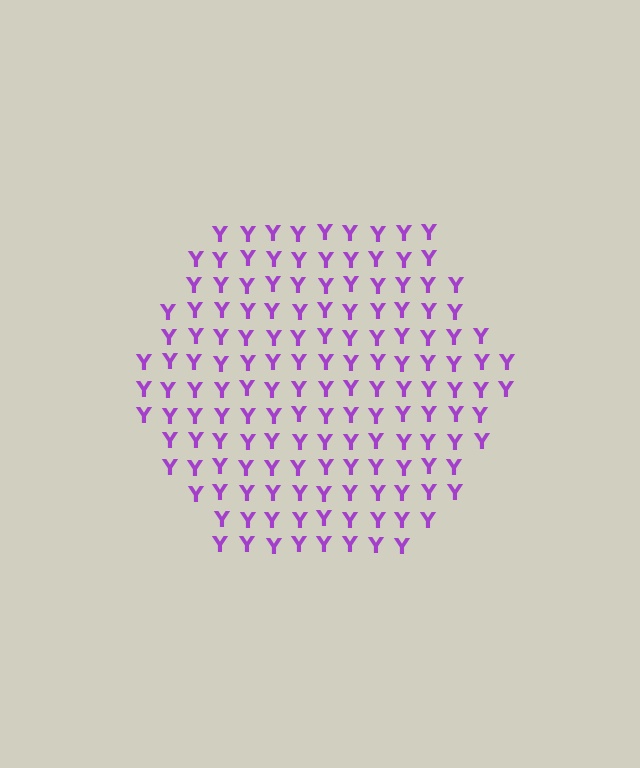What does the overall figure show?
The overall figure shows a hexagon.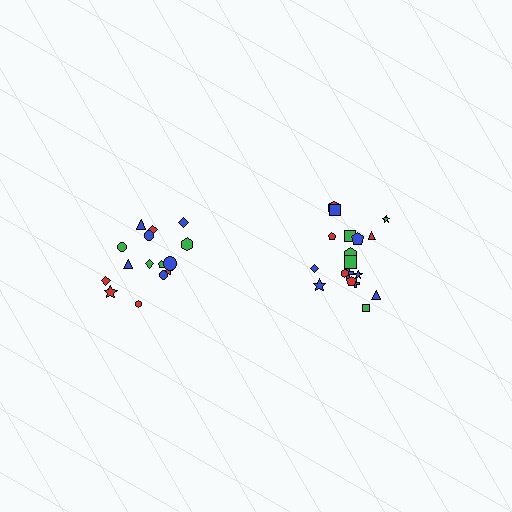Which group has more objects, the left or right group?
The right group.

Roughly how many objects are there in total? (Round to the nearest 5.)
Roughly 35 objects in total.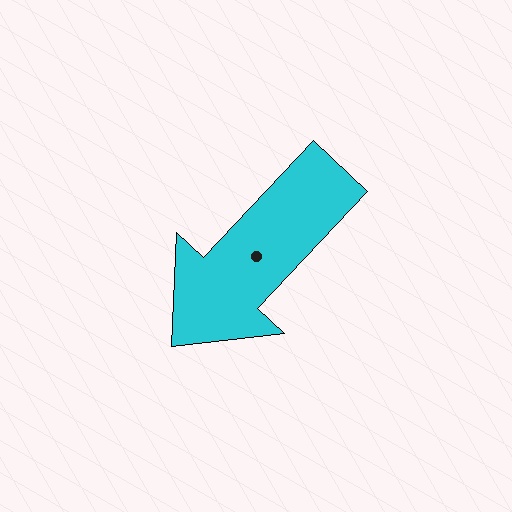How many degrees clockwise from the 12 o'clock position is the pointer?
Approximately 223 degrees.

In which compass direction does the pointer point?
Southwest.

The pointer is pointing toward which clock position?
Roughly 7 o'clock.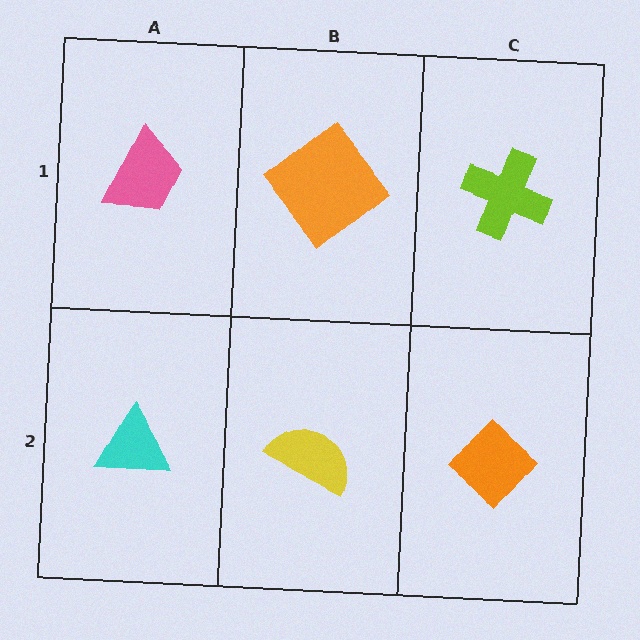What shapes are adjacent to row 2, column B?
An orange diamond (row 1, column B), a cyan triangle (row 2, column A), an orange diamond (row 2, column C).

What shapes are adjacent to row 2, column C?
A lime cross (row 1, column C), a yellow semicircle (row 2, column B).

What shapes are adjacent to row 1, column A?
A cyan triangle (row 2, column A), an orange diamond (row 1, column B).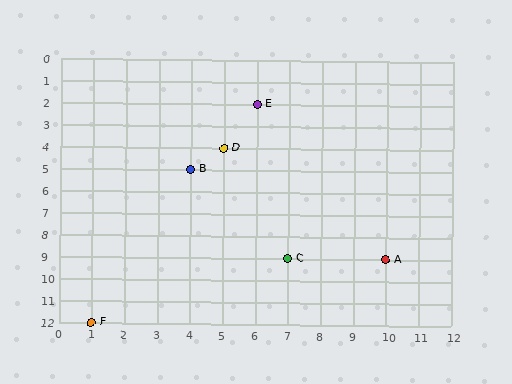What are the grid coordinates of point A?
Point A is at grid coordinates (10, 9).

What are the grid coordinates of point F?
Point F is at grid coordinates (1, 12).